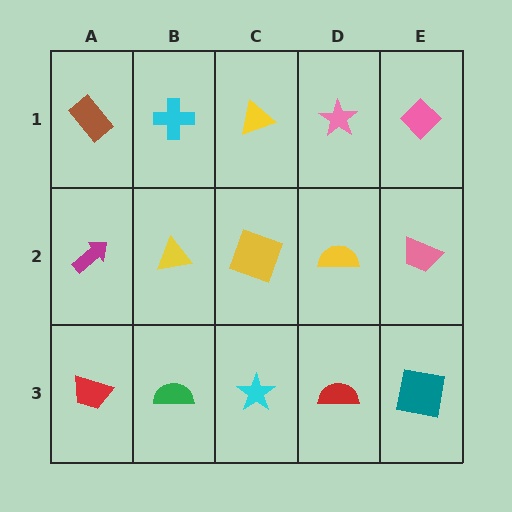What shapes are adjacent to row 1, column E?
A pink trapezoid (row 2, column E), a pink star (row 1, column D).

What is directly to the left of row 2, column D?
A yellow square.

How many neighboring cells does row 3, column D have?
3.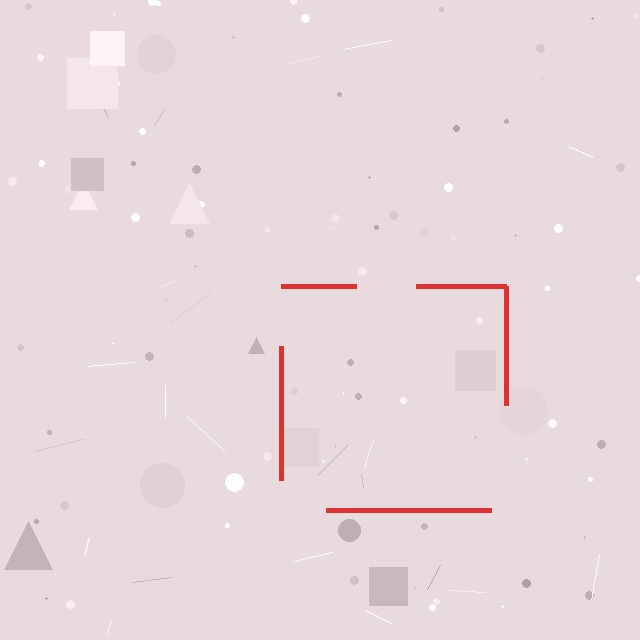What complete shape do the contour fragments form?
The contour fragments form a square.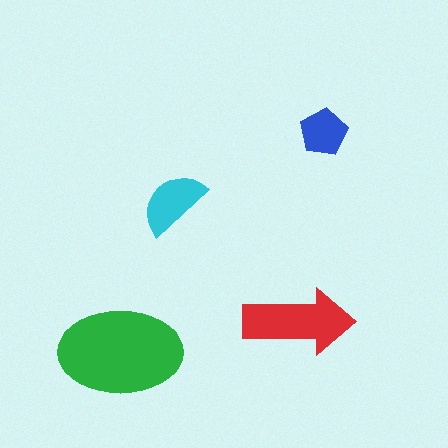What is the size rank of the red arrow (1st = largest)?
2nd.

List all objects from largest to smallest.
The green ellipse, the red arrow, the cyan semicircle, the blue pentagon.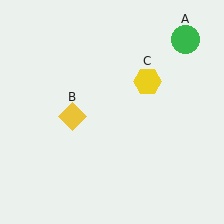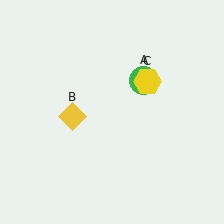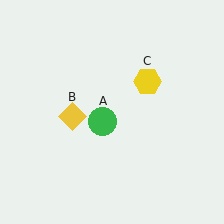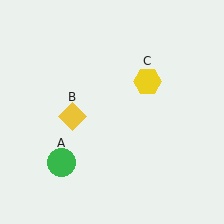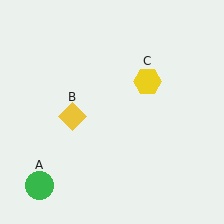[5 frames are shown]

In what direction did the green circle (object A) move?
The green circle (object A) moved down and to the left.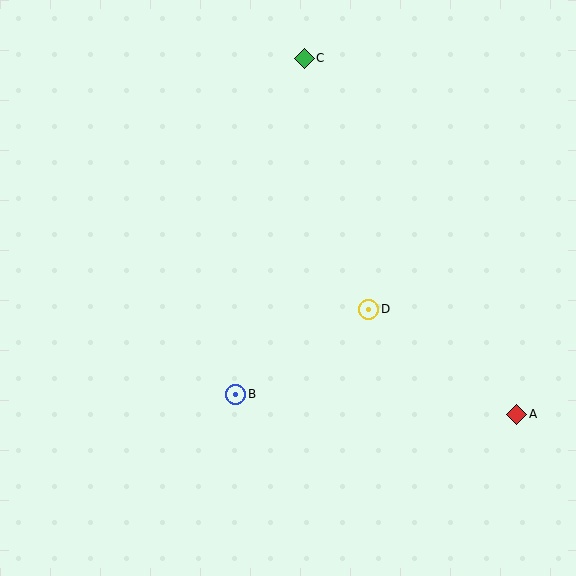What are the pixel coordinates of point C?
Point C is at (304, 58).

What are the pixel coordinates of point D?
Point D is at (369, 309).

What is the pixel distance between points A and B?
The distance between A and B is 282 pixels.